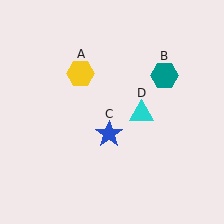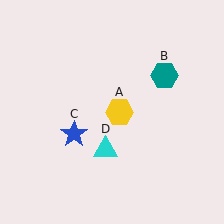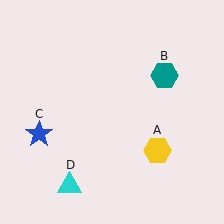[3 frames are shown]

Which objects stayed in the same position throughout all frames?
Teal hexagon (object B) remained stationary.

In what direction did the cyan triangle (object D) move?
The cyan triangle (object D) moved down and to the left.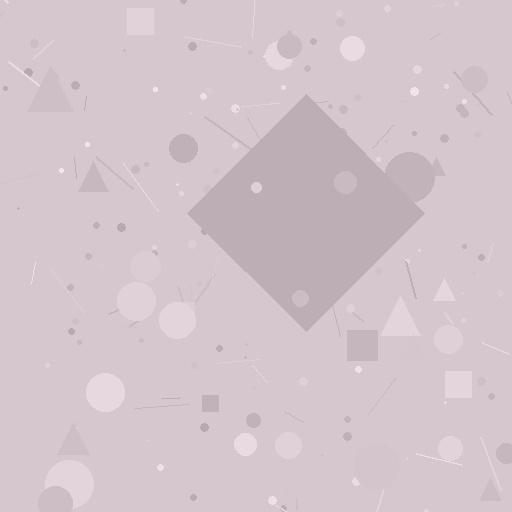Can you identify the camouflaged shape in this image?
The camouflaged shape is a diamond.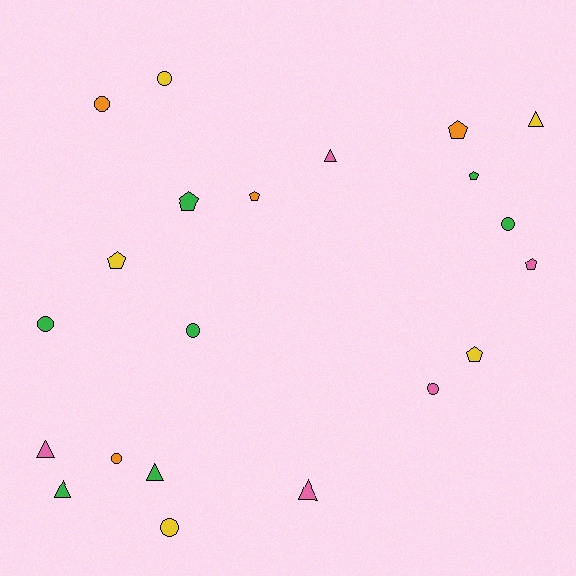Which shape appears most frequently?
Circle, with 8 objects.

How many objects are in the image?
There are 21 objects.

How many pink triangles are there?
There are 3 pink triangles.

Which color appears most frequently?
Green, with 7 objects.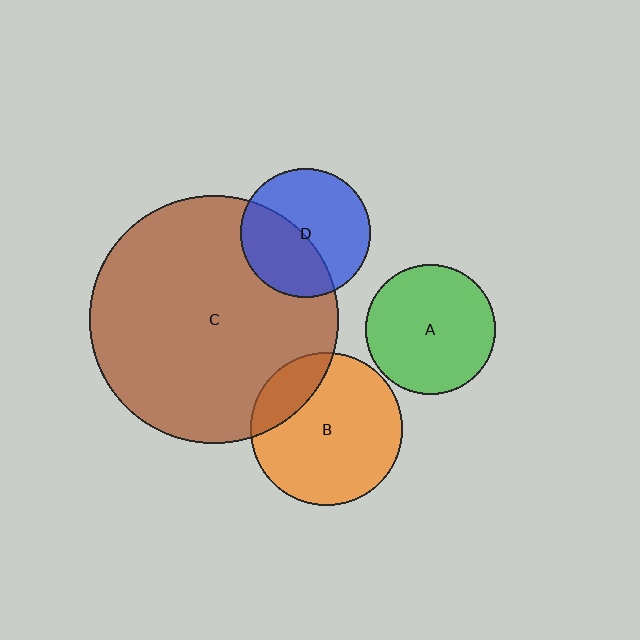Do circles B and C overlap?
Yes.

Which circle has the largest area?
Circle C (brown).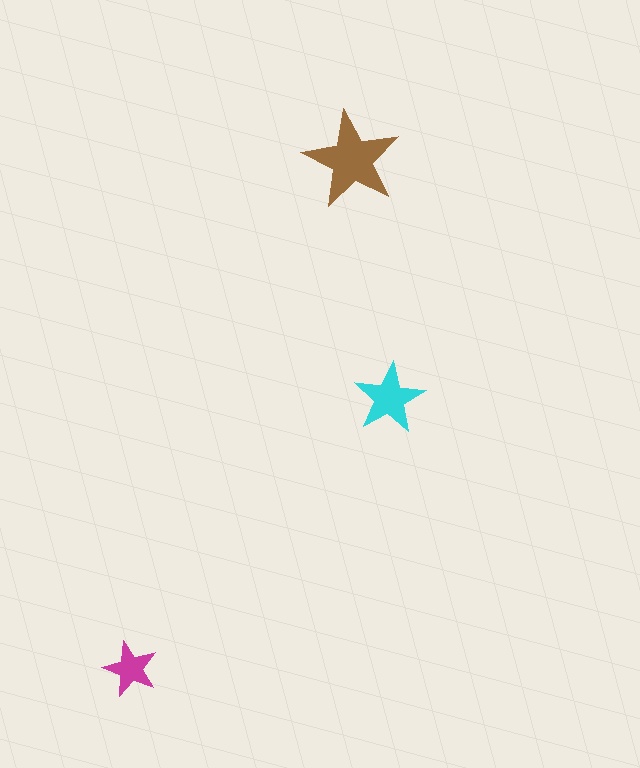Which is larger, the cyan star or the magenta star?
The cyan one.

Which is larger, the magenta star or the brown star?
The brown one.